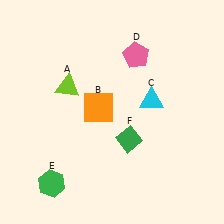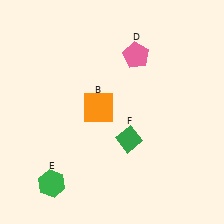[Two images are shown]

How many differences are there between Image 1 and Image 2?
There are 2 differences between the two images.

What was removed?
The lime triangle (A), the cyan triangle (C) were removed in Image 2.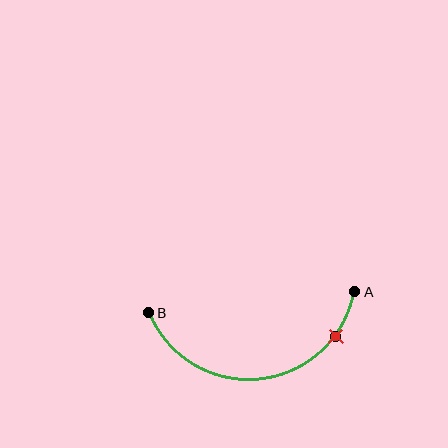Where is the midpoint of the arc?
The arc midpoint is the point on the curve farthest from the straight line joining A and B. It sits below that line.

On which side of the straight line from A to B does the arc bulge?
The arc bulges below the straight line connecting A and B.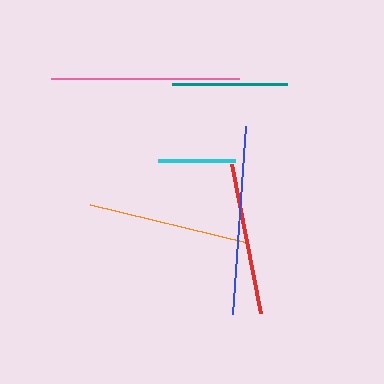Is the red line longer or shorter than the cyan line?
The red line is longer than the cyan line.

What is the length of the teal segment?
The teal segment is approximately 114 pixels long.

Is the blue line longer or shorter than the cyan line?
The blue line is longer than the cyan line.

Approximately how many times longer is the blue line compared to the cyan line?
The blue line is approximately 2.4 times the length of the cyan line.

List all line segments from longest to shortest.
From longest to shortest: blue, pink, orange, red, teal, cyan.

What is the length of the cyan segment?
The cyan segment is approximately 77 pixels long.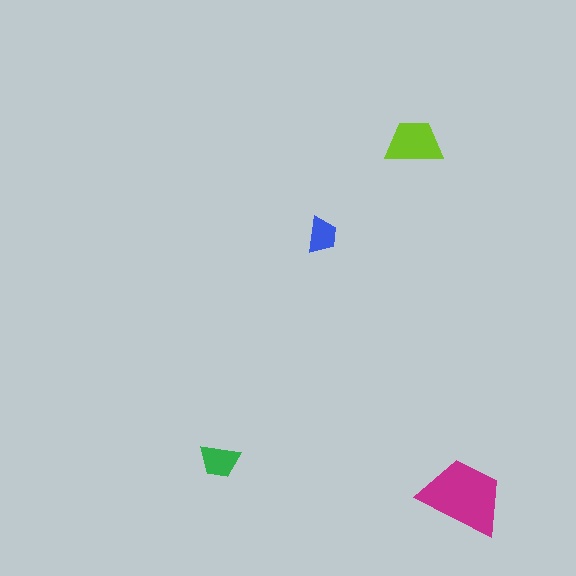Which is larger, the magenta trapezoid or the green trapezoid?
The magenta one.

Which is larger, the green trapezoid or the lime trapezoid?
The lime one.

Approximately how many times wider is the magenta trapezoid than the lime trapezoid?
About 1.5 times wider.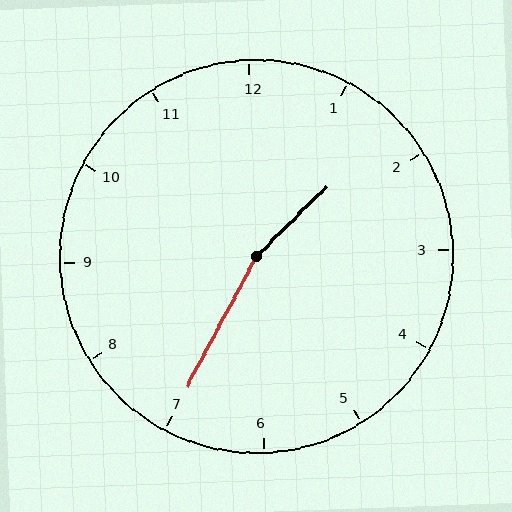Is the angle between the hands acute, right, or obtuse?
It is obtuse.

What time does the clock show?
1:35.